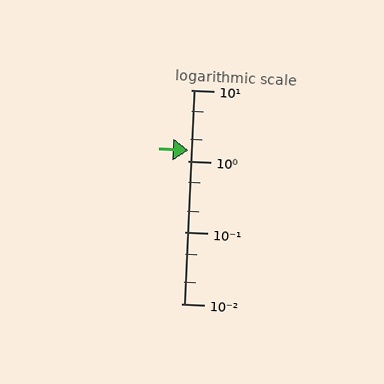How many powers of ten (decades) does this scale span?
The scale spans 3 decades, from 0.01 to 10.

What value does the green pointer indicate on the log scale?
The pointer indicates approximately 1.4.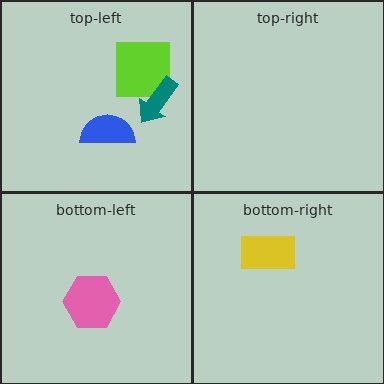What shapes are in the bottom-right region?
The yellow rectangle.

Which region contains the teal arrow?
The top-left region.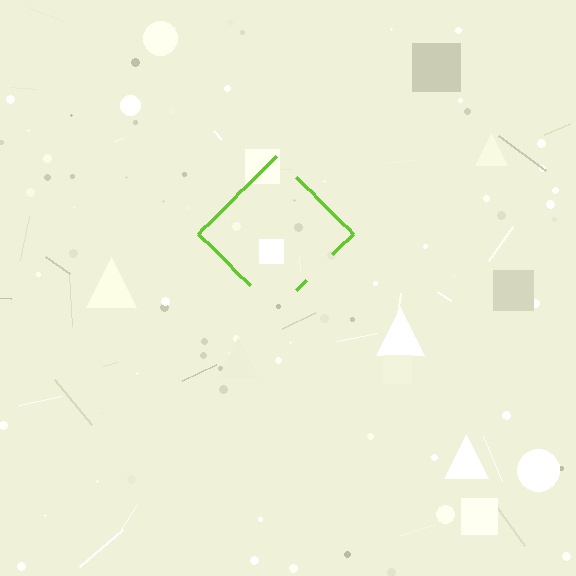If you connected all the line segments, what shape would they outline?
They would outline a diamond.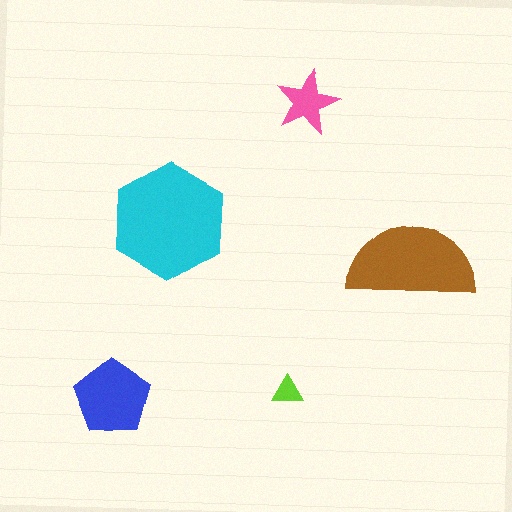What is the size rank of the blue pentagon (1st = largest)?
3rd.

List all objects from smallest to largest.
The lime triangle, the pink star, the blue pentagon, the brown semicircle, the cyan hexagon.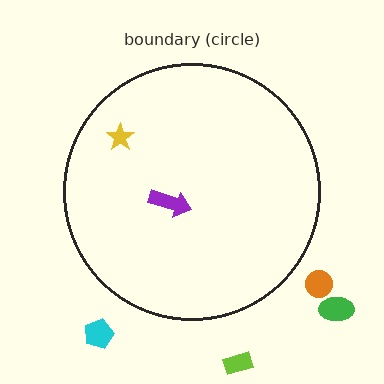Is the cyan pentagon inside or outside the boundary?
Outside.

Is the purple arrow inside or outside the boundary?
Inside.